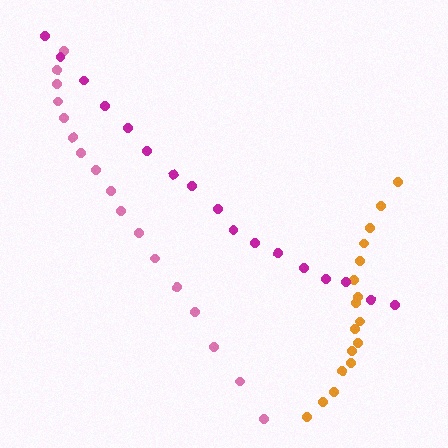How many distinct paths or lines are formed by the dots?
There are 3 distinct paths.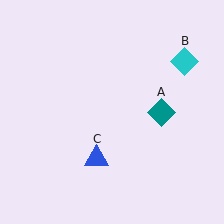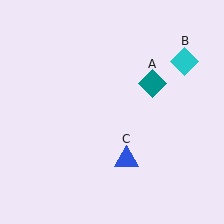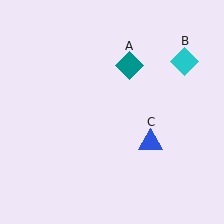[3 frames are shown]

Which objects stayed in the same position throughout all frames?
Cyan diamond (object B) remained stationary.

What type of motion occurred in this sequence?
The teal diamond (object A), blue triangle (object C) rotated counterclockwise around the center of the scene.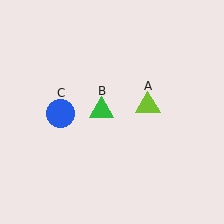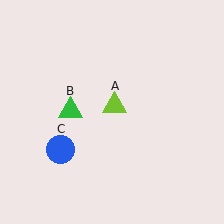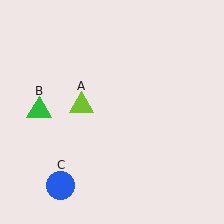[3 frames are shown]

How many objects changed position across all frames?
3 objects changed position: lime triangle (object A), green triangle (object B), blue circle (object C).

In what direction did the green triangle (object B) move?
The green triangle (object B) moved left.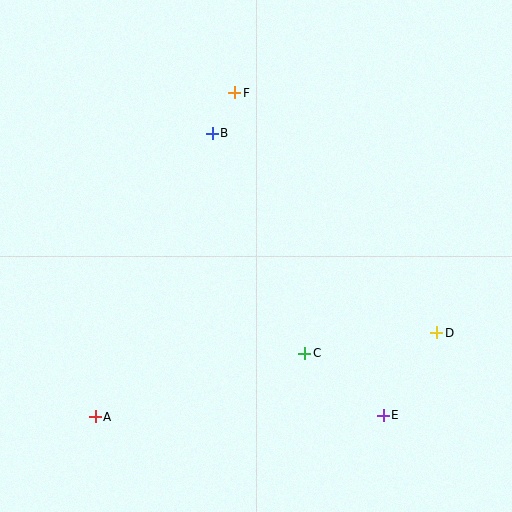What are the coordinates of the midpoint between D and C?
The midpoint between D and C is at (371, 343).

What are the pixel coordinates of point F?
Point F is at (235, 93).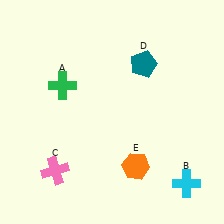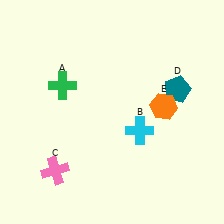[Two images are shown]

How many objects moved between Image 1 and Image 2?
3 objects moved between the two images.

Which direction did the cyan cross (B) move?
The cyan cross (B) moved up.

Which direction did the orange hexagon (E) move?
The orange hexagon (E) moved up.